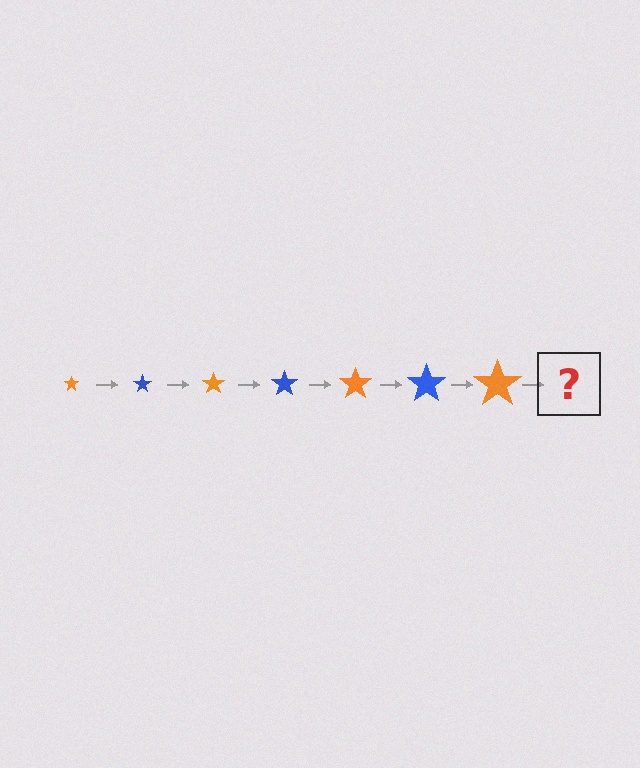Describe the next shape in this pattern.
It should be a blue star, larger than the previous one.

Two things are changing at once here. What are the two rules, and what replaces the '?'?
The two rules are that the star grows larger each step and the color cycles through orange and blue. The '?' should be a blue star, larger than the previous one.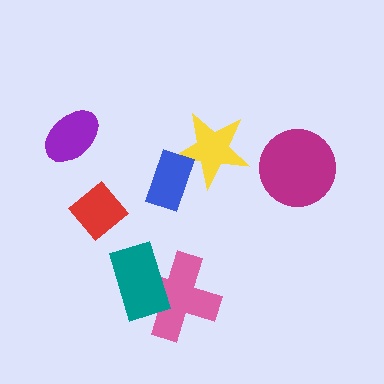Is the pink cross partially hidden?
Yes, it is partially covered by another shape.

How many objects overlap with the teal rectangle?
1 object overlaps with the teal rectangle.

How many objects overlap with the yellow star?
1 object overlaps with the yellow star.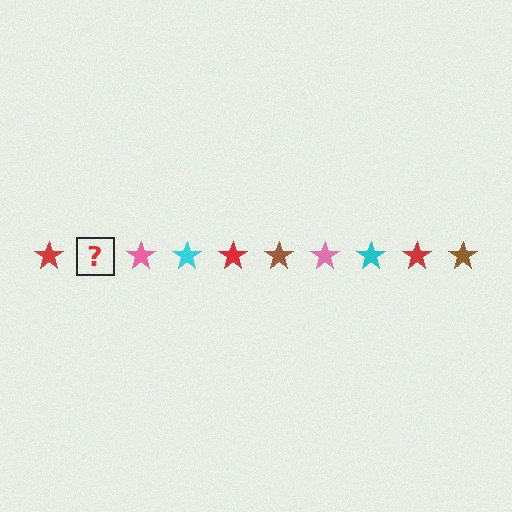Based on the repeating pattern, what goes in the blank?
The blank should be a brown star.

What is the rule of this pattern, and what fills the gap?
The rule is that the pattern cycles through red, brown, pink, cyan stars. The gap should be filled with a brown star.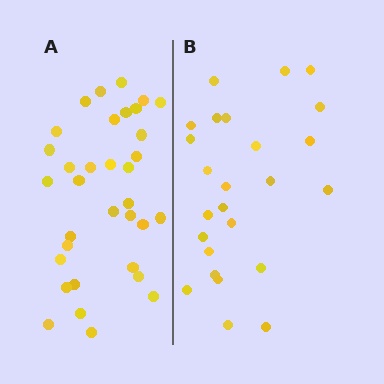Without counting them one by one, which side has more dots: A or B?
Region A (the left region) has more dots.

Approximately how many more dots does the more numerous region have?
Region A has roughly 8 or so more dots than region B.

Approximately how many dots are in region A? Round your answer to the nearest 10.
About 30 dots. (The exact count is 34, which rounds to 30.)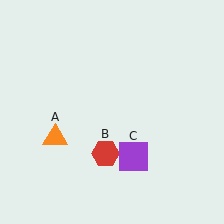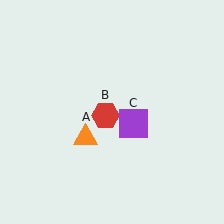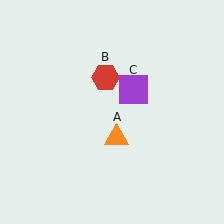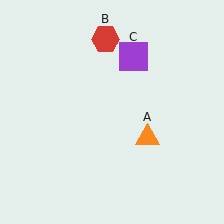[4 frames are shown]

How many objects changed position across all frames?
3 objects changed position: orange triangle (object A), red hexagon (object B), purple square (object C).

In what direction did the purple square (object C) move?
The purple square (object C) moved up.